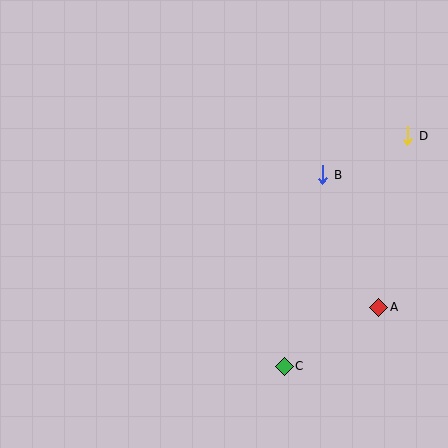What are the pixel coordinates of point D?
Point D is at (407, 136).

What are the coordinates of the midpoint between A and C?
The midpoint between A and C is at (331, 337).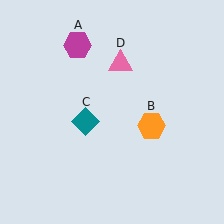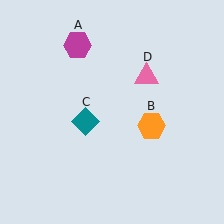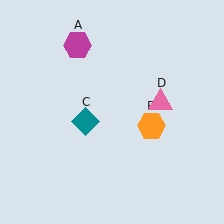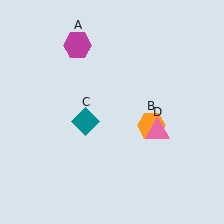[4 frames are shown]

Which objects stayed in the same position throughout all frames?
Magenta hexagon (object A) and orange hexagon (object B) and teal diamond (object C) remained stationary.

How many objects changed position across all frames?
1 object changed position: pink triangle (object D).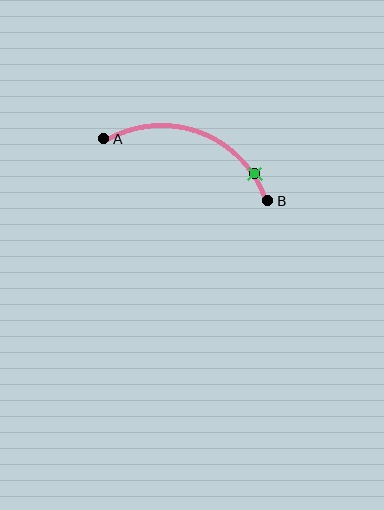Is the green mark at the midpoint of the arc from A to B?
No. The green mark lies on the arc but is closer to endpoint B. The arc midpoint would be at the point on the curve equidistant along the arc from both A and B.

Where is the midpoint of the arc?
The arc midpoint is the point on the curve farthest from the straight line joining A and B. It sits above that line.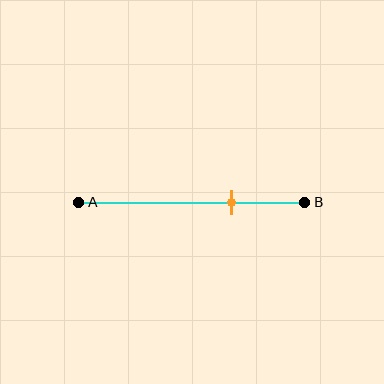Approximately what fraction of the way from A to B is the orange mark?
The orange mark is approximately 70% of the way from A to B.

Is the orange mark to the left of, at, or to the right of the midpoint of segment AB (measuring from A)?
The orange mark is to the right of the midpoint of segment AB.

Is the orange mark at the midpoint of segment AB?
No, the mark is at about 70% from A, not at the 50% midpoint.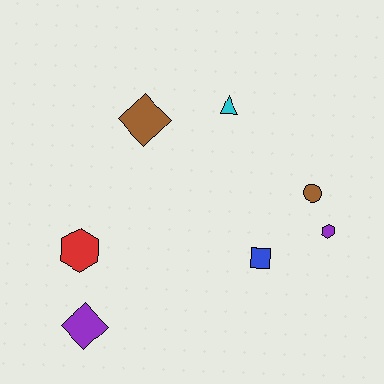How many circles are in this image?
There is 1 circle.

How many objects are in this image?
There are 7 objects.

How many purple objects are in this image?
There are 2 purple objects.